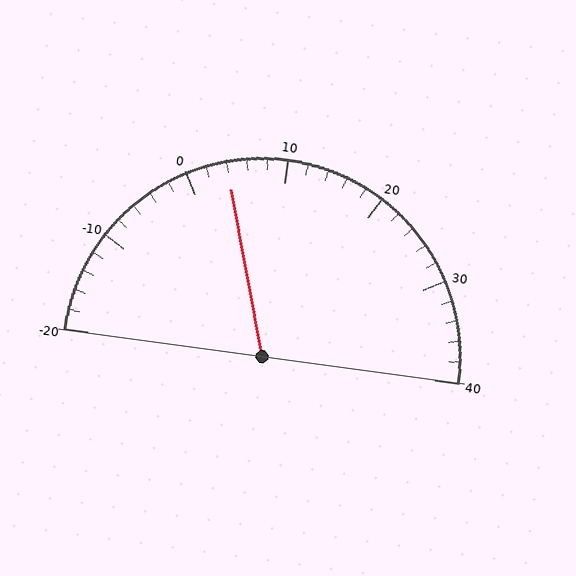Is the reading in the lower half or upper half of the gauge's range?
The reading is in the lower half of the range (-20 to 40).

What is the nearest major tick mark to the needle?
The nearest major tick mark is 0.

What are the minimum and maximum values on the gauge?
The gauge ranges from -20 to 40.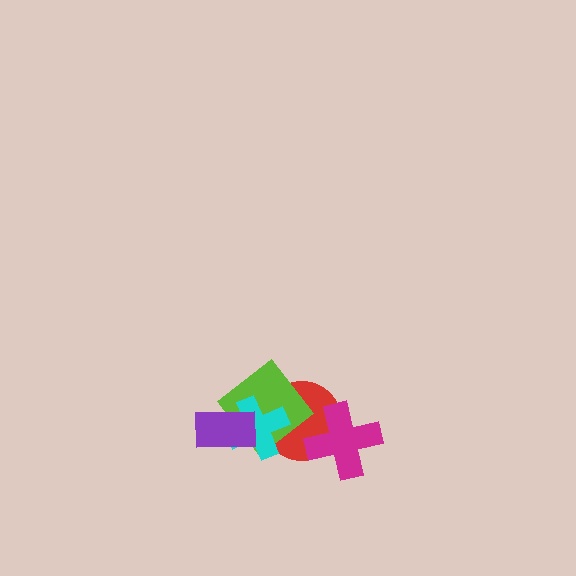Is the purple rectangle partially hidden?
No, no other shape covers it.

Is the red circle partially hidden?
Yes, it is partially covered by another shape.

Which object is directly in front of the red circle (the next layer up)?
The lime diamond is directly in front of the red circle.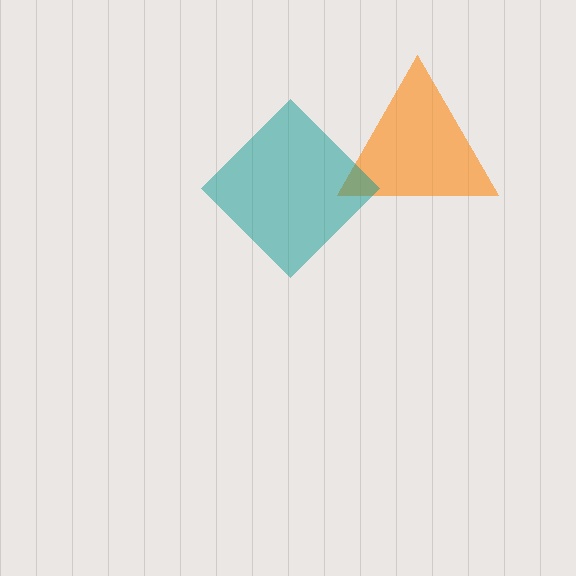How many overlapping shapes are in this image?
There are 2 overlapping shapes in the image.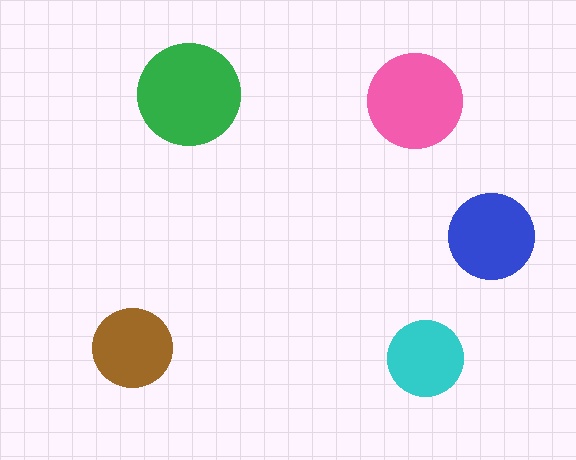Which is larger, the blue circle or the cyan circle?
The blue one.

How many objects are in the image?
There are 5 objects in the image.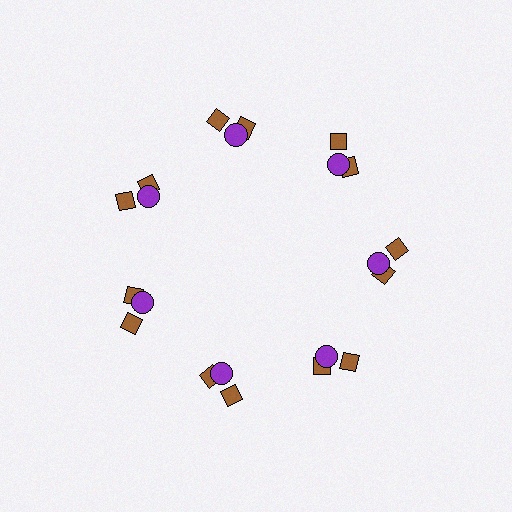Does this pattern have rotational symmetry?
Yes, this pattern has 7-fold rotational symmetry. It looks the same after rotating 51 degrees around the center.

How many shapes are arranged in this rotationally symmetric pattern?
There are 21 shapes, arranged in 7 groups of 3.